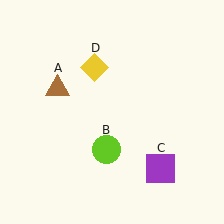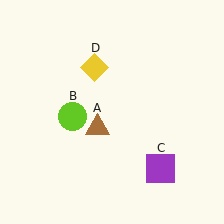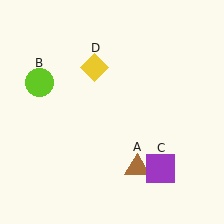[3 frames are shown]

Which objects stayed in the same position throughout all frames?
Purple square (object C) and yellow diamond (object D) remained stationary.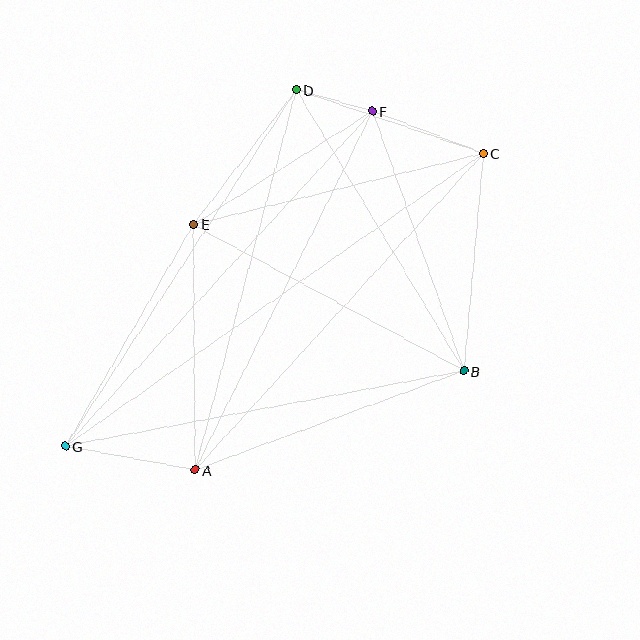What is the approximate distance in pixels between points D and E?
The distance between D and E is approximately 169 pixels.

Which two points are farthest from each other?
Points C and G are farthest from each other.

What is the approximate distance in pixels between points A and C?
The distance between A and C is approximately 428 pixels.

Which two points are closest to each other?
Points D and F are closest to each other.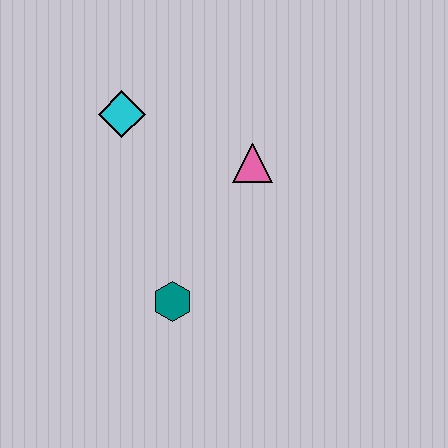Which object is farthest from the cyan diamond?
The teal hexagon is farthest from the cyan diamond.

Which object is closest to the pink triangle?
The cyan diamond is closest to the pink triangle.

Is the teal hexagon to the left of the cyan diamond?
No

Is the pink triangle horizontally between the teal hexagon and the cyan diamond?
No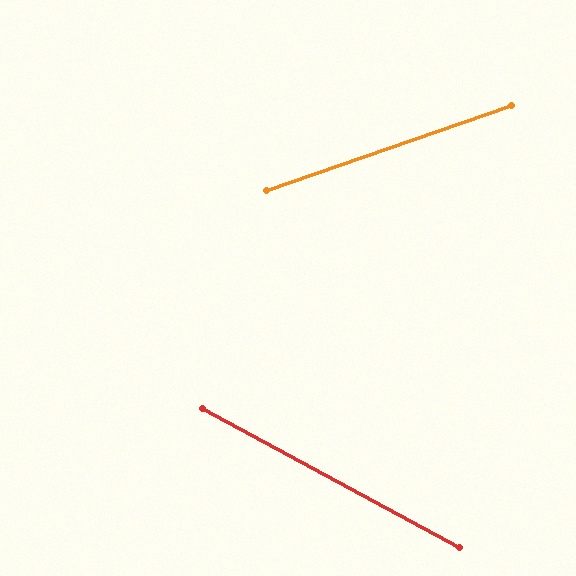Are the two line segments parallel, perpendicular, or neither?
Neither parallel nor perpendicular — they differ by about 47°.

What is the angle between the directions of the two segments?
Approximately 47 degrees.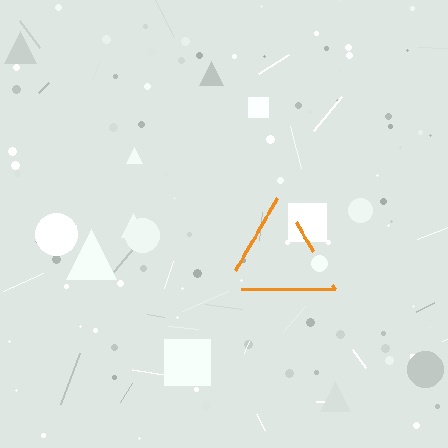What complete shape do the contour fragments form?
The contour fragments form a triangle.